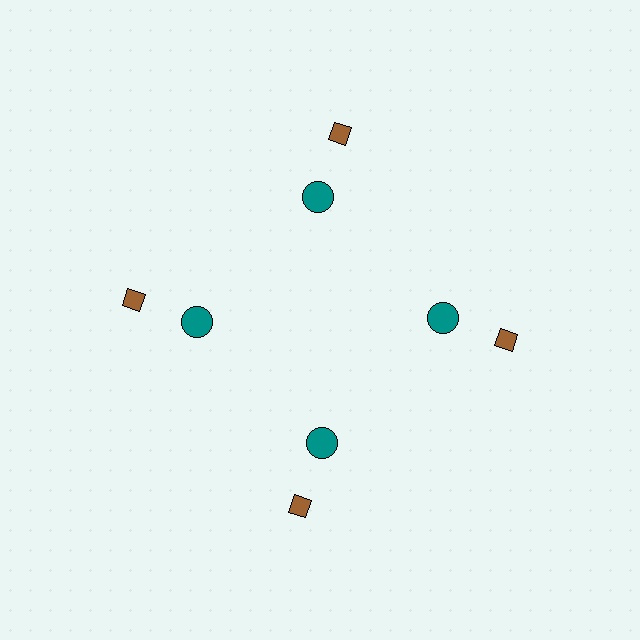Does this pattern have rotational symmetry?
Yes, this pattern has 4-fold rotational symmetry. It looks the same after rotating 90 degrees around the center.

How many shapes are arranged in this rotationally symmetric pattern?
There are 8 shapes, arranged in 4 groups of 2.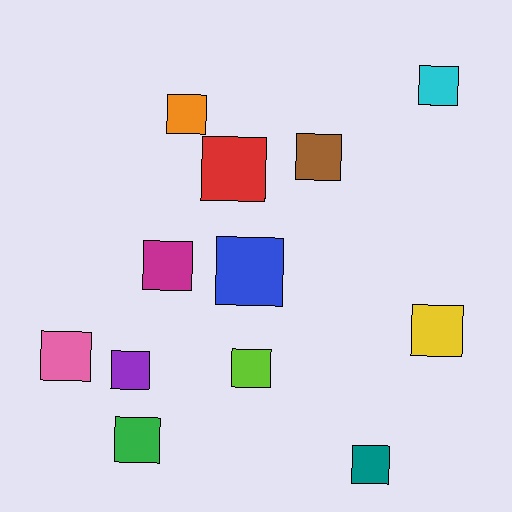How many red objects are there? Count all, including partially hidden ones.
There is 1 red object.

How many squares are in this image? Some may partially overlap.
There are 12 squares.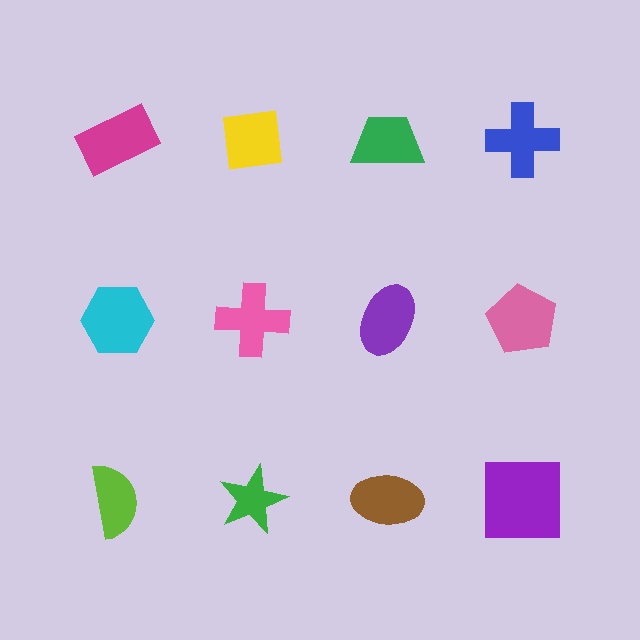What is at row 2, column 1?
A cyan hexagon.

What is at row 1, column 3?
A green trapezoid.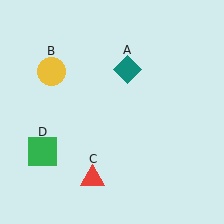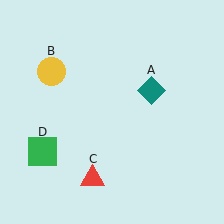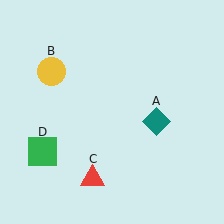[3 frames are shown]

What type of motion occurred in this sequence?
The teal diamond (object A) rotated clockwise around the center of the scene.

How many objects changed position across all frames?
1 object changed position: teal diamond (object A).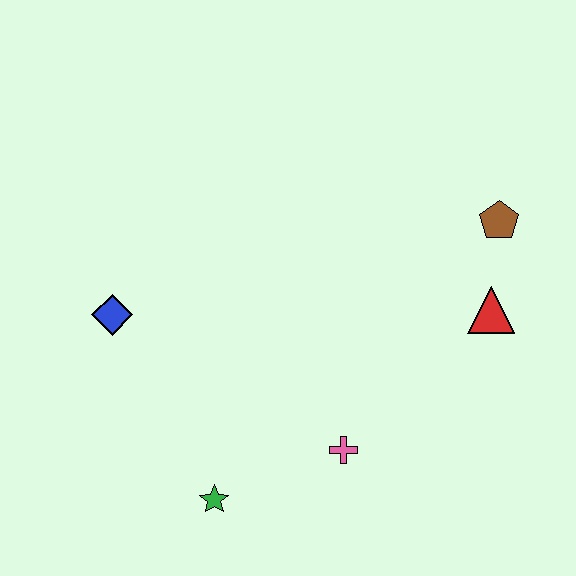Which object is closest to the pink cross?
The green star is closest to the pink cross.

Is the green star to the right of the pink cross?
No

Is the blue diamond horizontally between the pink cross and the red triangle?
No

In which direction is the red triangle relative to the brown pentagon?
The red triangle is below the brown pentagon.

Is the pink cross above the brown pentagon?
No